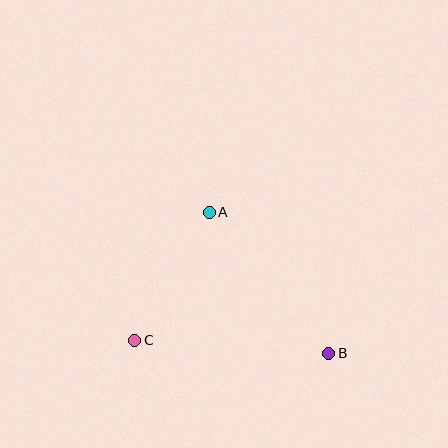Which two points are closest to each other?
Points A and C are closest to each other.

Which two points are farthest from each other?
Points B and C are farthest from each other.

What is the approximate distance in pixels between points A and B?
The distance between A and B is approximately 185 pixels.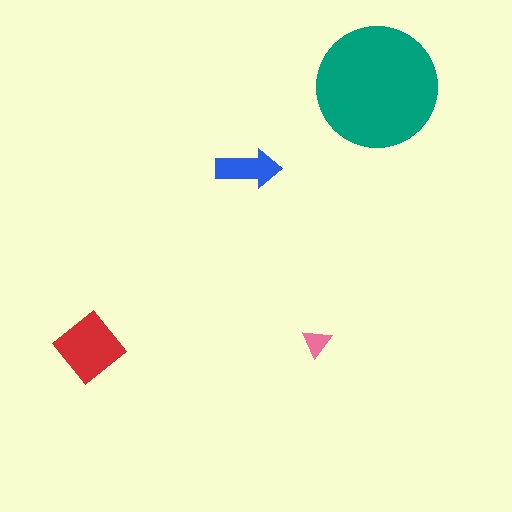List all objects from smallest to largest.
The pink triangle, the blue arrow, the red diamond, the teal circle.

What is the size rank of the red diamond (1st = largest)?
2nd.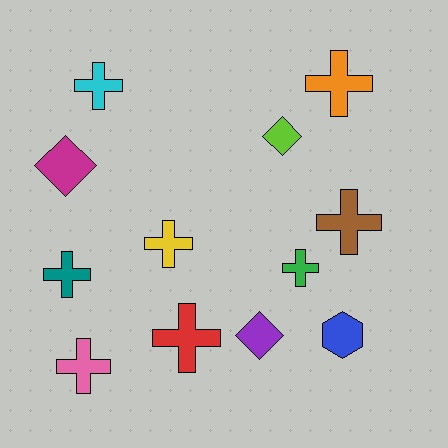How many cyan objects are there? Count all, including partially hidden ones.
There is 1 cyan object.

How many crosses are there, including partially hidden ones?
There are 8 crosses.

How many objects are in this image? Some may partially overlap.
There are 12 objects.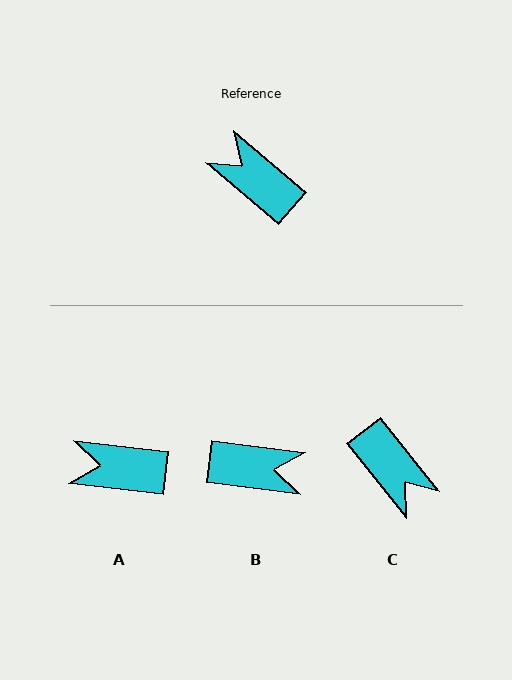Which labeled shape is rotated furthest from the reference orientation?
C, about 170 degrees away.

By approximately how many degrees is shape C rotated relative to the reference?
Approximately 170 degrees counter-clockwise.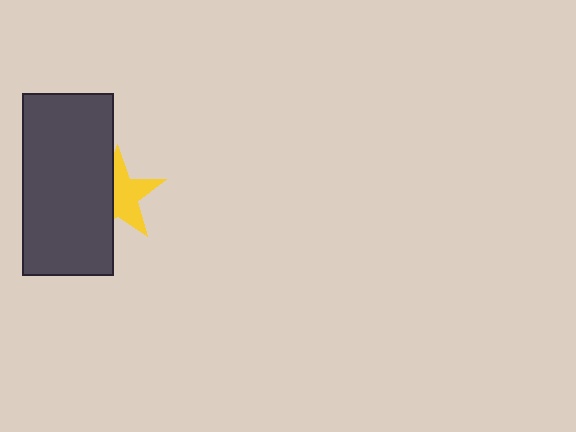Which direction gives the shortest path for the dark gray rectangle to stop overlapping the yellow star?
Moving left gives the shortest separation.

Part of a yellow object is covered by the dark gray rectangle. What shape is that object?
It is a star.